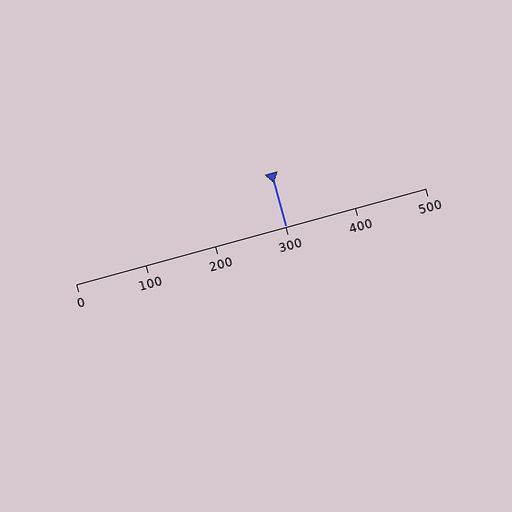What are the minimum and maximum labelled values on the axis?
The axis runs from 0 to 500.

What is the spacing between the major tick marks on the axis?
The major ticks are spaced 100 apart.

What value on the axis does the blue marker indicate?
The marker indicates approximately 300.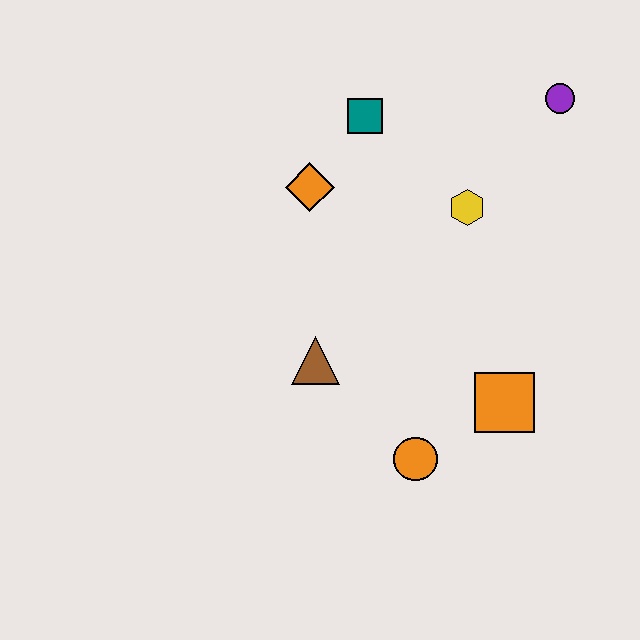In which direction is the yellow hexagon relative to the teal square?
The yellow hexagon is to the right of the teal square.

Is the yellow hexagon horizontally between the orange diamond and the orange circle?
No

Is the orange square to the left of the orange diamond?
No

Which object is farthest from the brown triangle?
The purple circle is farthest from the brown triangle.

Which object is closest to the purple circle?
The yellow hexagon is closest to the purple circle.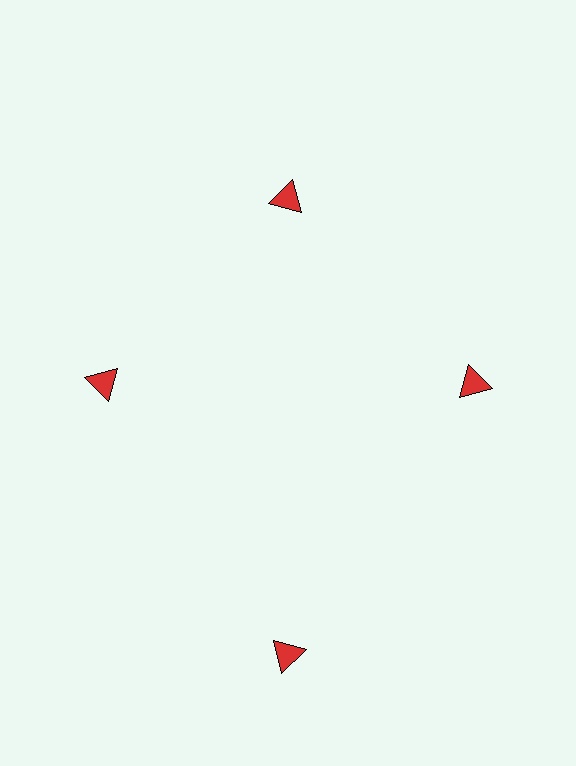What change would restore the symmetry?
The symmetry would be restored by moving it inward, back onto the ring so that all 4 triangles sit at equal angles and equal distance from the center.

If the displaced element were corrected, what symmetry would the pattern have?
It would have 4-fold rotational symmetry — the pattern would map onto itself every 90 degrees.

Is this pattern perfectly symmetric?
No. The 4 red triangles are arranged in a ring, but one element near the 6 o'clock position is pushed outward from the center, breaking the 4-fold rotational symmetry.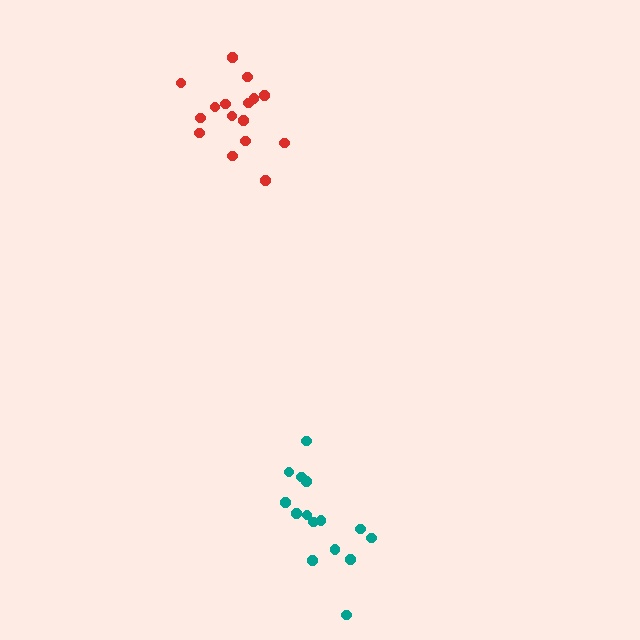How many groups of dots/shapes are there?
There are 2 groups.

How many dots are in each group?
Group 1: 15 dots, Group 2: 16 dots (31 total).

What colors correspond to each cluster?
The clusters are colored: teal, red.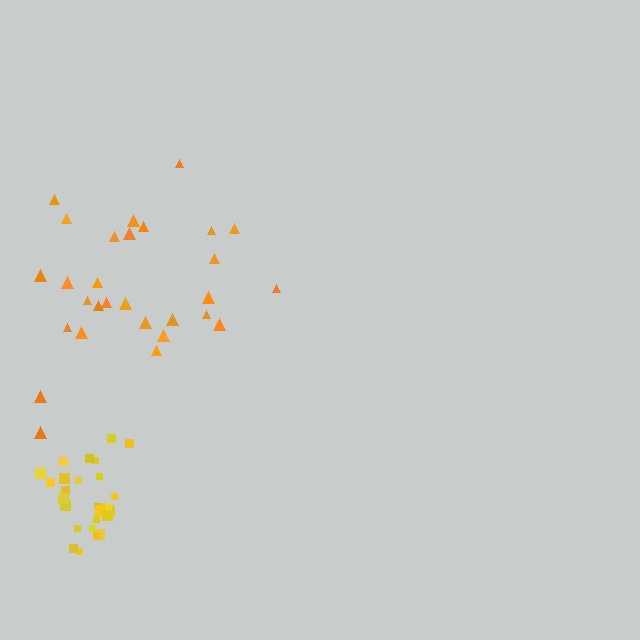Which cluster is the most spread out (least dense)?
Orange.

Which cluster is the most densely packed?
Yellow.